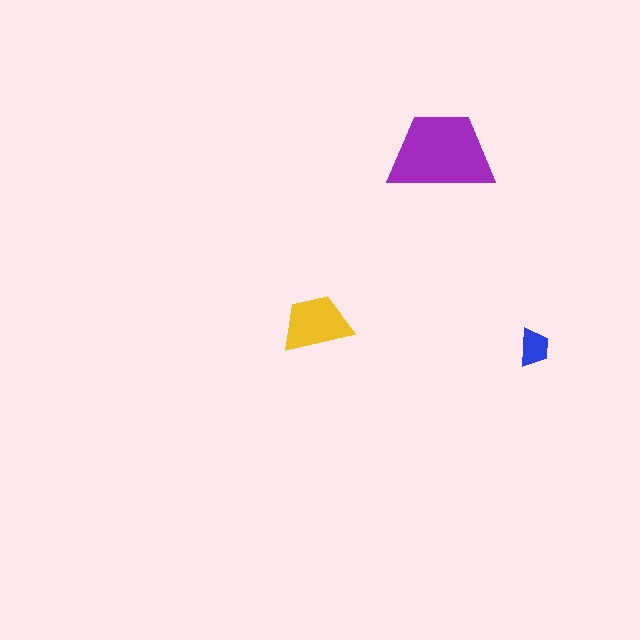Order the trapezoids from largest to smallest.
the purple one, the yellow one, the blue one.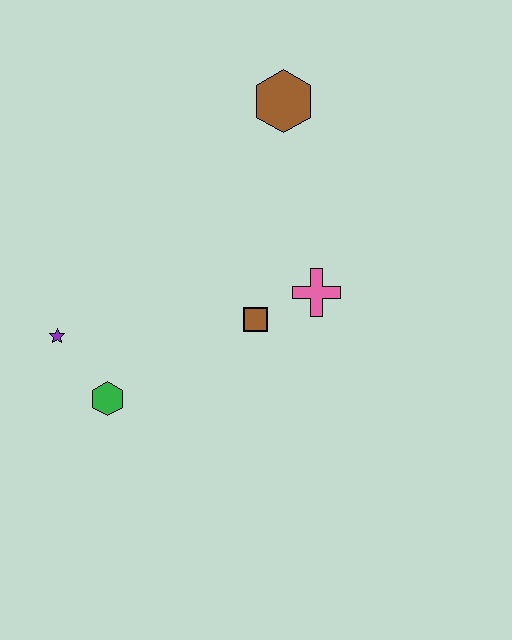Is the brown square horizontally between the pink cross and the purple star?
Yes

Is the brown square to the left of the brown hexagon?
Yes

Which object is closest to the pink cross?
The brown square is closest to the pink cross.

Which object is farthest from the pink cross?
The purple star is farthest from the pink cross.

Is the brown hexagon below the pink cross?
No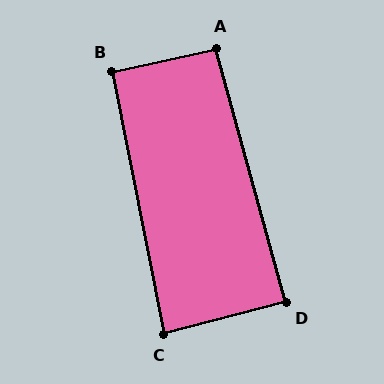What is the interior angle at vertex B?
Approximately 91 degrees (approximately right).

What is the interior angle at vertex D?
Approximately 89 degrees (approximately right).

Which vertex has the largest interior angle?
A, at approximately 93 degrees.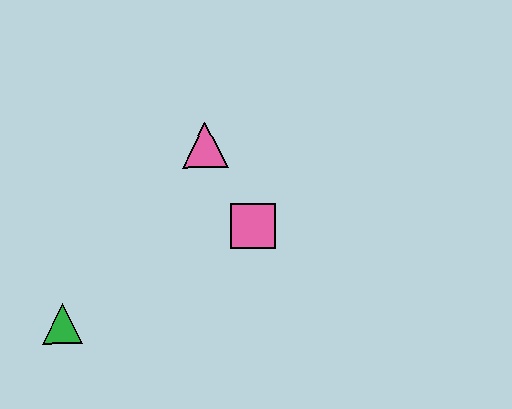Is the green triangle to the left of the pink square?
Yes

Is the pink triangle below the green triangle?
No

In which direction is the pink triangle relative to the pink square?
The pink triangle is above the pink square.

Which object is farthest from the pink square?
The green triangle is farthest from the pink square.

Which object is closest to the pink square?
The pink triangle is closest to the pink square.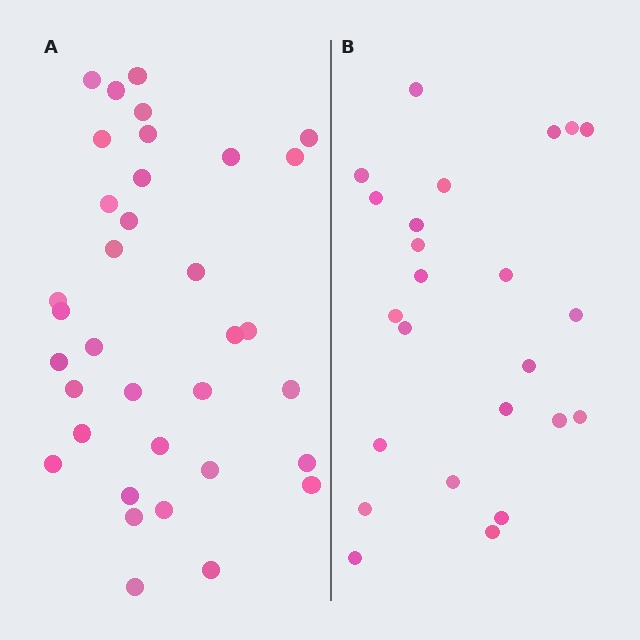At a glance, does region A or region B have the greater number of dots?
Region A (the left region) has more dots.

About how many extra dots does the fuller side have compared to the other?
Region A has roughly 12 or so more dots than region B.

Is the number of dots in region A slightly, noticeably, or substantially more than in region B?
Region A has substantially more. The ratio is roughly 1.5 to 1.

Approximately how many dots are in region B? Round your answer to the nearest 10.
About 20 dots. (The exact count is 24, which rounds to 20.)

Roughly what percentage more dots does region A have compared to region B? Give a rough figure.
About 45% more.